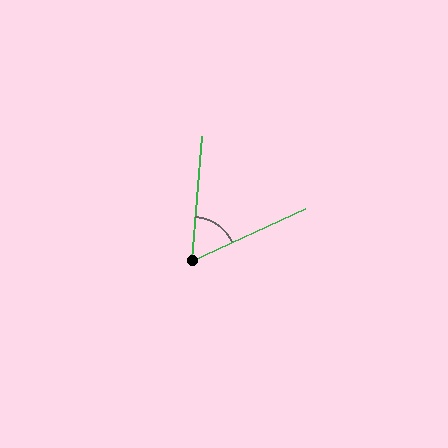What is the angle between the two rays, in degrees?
Approximately 61 degrees.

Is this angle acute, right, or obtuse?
It is acute.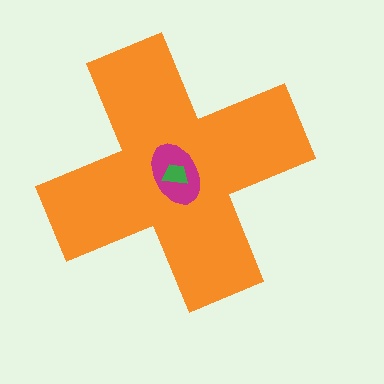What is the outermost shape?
The orange cross.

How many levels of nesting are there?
3.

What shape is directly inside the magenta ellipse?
The green trapezoid.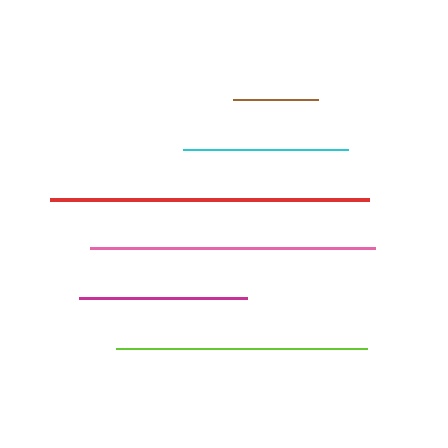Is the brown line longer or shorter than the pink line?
The pink line is longer than the brown line.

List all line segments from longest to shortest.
From longest to shortest: red, pink, lime, magenta, cyan, brown.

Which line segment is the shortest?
The brown line is the shortest at approximately 85 pixels.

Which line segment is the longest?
The red line is the longest at approximately 319 pixels.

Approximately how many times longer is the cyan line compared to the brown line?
The cyan line is approximately 2.0 times the length of the brown line.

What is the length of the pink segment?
The pink segment is approximately 286 pixels long.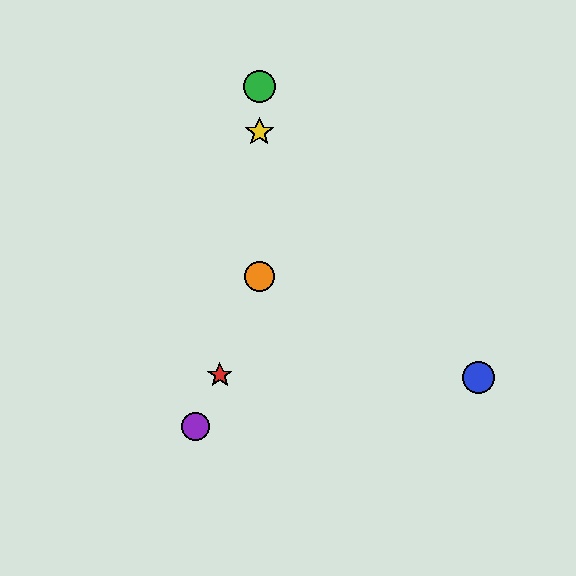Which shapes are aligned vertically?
The green circle, the yellow star, the orange circle are aligned vertically.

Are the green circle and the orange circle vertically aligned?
Yes, both are at x≈259.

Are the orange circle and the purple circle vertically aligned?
No, the orange circle is at x≈259 and the purple circle is at x≈196.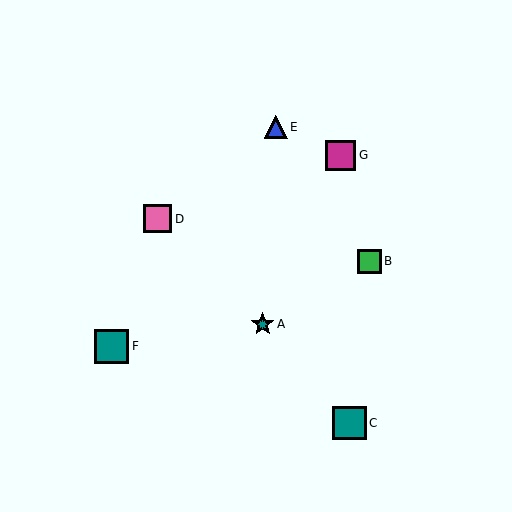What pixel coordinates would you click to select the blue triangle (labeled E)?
Click at (276, 127) to select the blue triangle E.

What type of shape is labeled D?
Shape D is a pink square.